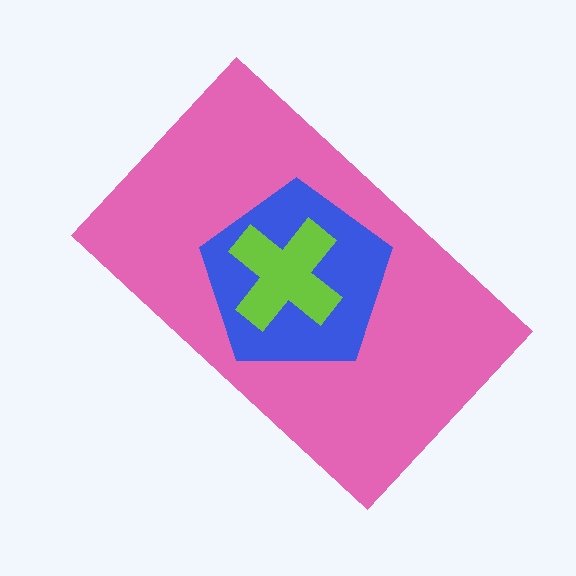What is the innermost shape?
The lime cross.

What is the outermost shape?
The pink rectangle.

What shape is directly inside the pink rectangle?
The blue pentagon.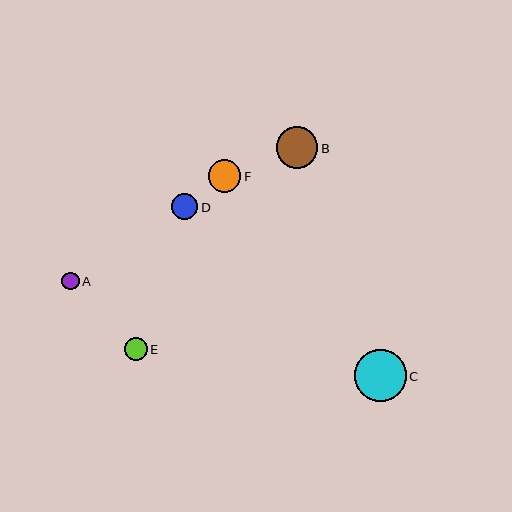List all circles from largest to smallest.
From largest to smallest: C, B, F, D, E, A.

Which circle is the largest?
Circle C is the largest with a size of approximately 52 pixels.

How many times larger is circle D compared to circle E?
Circle D is approximately 1.1 times the size of circle E.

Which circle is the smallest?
Circle A is the smallest with a size of approximately 17 pixels.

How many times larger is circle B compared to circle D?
Circle B is approximately 1.6 times the size of circle D.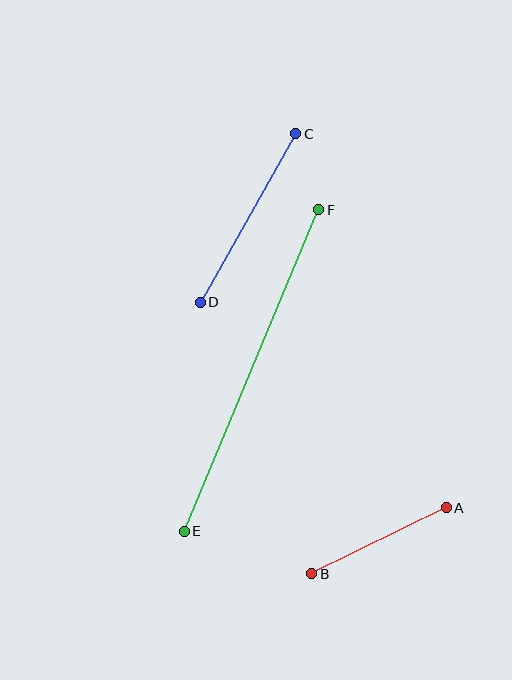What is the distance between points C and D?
The distance is approximately 194 pixels.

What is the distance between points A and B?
The distance is approximately 150 pixels.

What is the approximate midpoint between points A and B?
The midpoint is at approximately (379, 541) pixels.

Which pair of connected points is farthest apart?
Points E and F are farthest apart.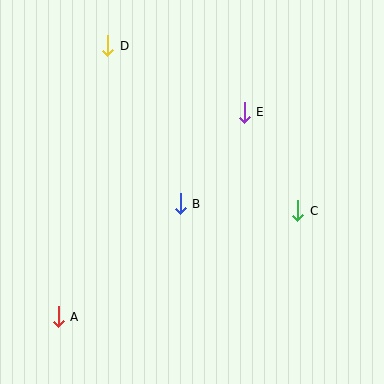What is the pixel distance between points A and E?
The distance between A and E is 276 pixels.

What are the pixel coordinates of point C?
Point C is at (298, 211).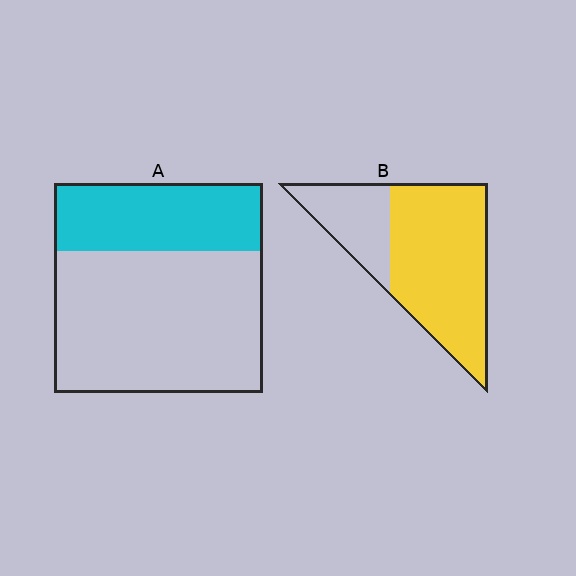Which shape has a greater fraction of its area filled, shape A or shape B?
Shape B.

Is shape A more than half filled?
No.